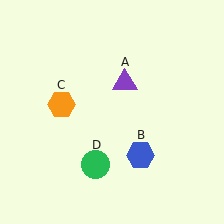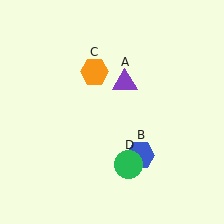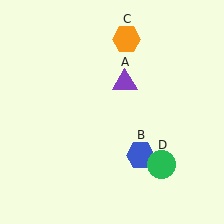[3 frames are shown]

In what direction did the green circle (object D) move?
The green circle (object D) moved right.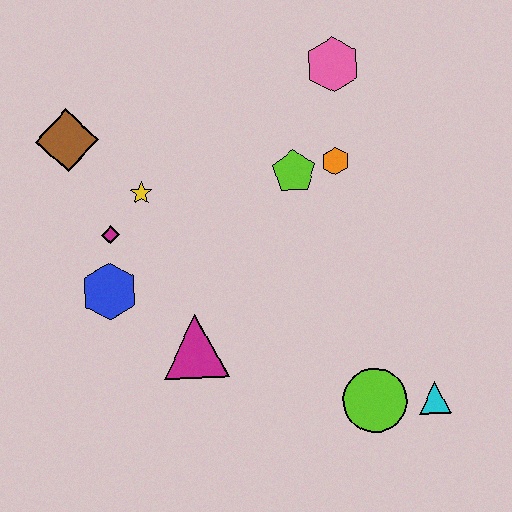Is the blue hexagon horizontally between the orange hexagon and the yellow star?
No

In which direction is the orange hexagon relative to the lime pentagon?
The orange hexagon is to the right of the lime pentagon.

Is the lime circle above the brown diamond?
No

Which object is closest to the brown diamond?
The yellow star is closest to the brown diamond.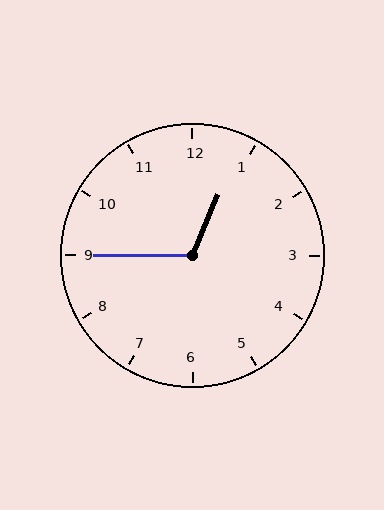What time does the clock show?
12:45.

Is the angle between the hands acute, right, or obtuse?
It is obtuse.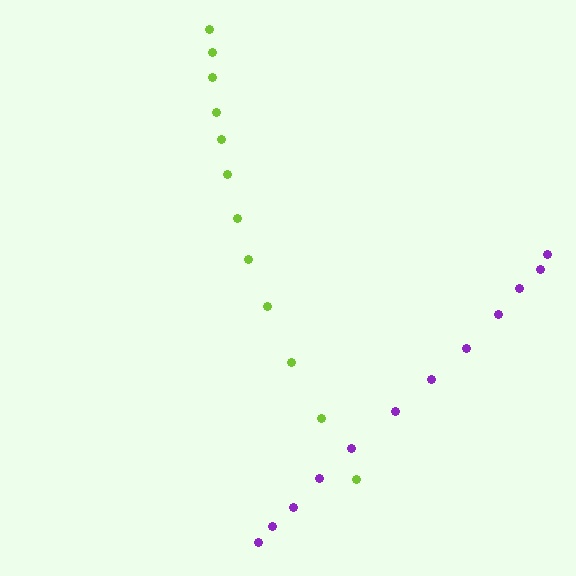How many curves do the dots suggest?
There are 2 distinct paths.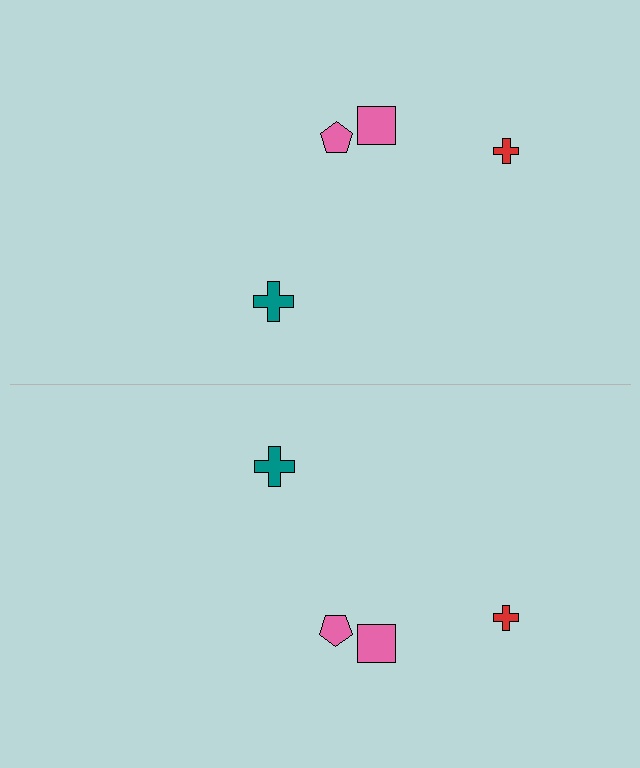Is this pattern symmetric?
Yes, this pattern has bilateral (reflection) symmetry.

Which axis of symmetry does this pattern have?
The pattern has a horizontal axis of symmetry running through the center of the image.